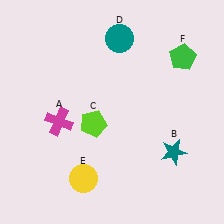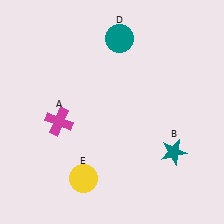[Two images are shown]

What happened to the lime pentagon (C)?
The lime pentagon (C) was removed in Image 2. It was in the bottom-left area of Image 1.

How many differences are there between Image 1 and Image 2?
There are 2 differences between the two images.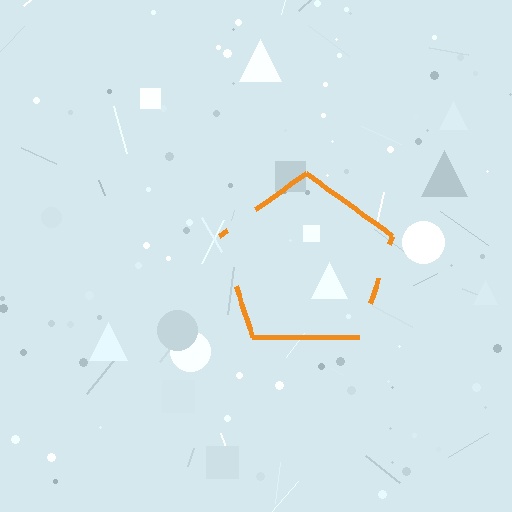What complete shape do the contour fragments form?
The contour fragments form a pentagon.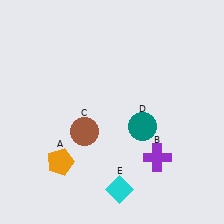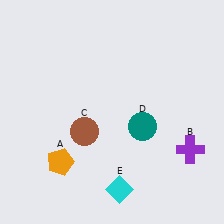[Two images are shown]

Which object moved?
The purple cross (B) moved right.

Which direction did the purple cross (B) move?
The purple cross (B) moved right.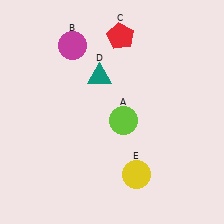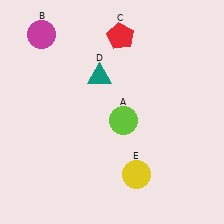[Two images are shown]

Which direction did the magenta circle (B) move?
The magenta circle (B) moved left.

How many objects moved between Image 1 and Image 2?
1 object moved between the two images.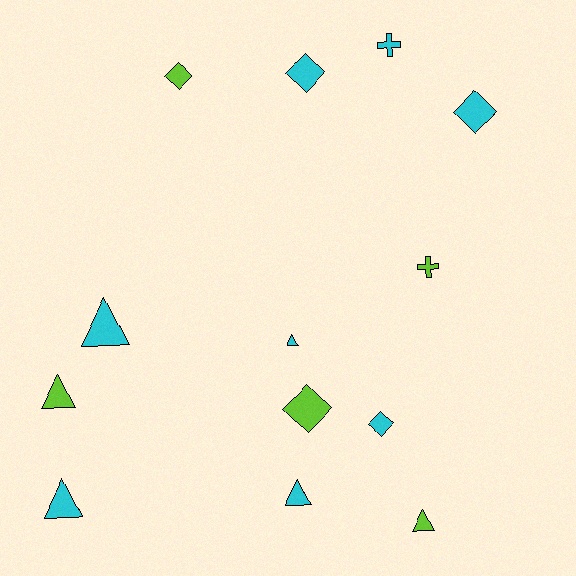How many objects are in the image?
There are 13 objects.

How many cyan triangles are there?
There are 4 cyan triangles.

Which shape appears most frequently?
Triangle, with 6 objects.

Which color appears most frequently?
Cyan, with 8 objects.